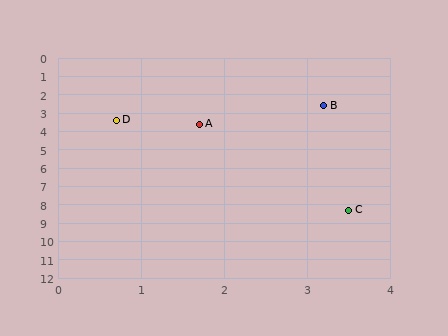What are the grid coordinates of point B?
Point B is at approximately (3.2, 2.6).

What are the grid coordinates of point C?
Point C is at approximately (3.5, 8.3).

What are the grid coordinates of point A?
Point A is at approximately (1.7, 3.6).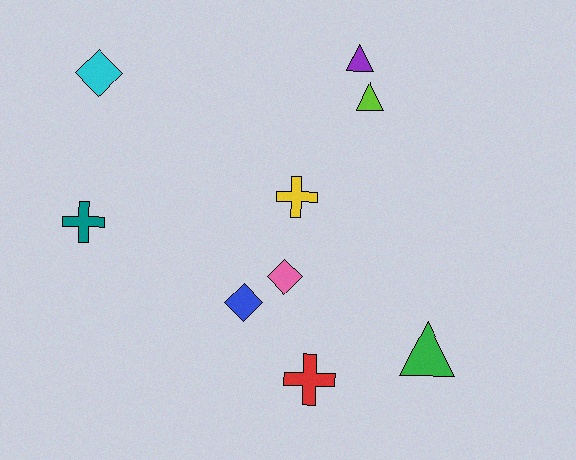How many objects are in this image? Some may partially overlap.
There are 9 objects.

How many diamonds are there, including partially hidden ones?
There are 3 diamonds.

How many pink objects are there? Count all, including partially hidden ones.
There is 1 pink object.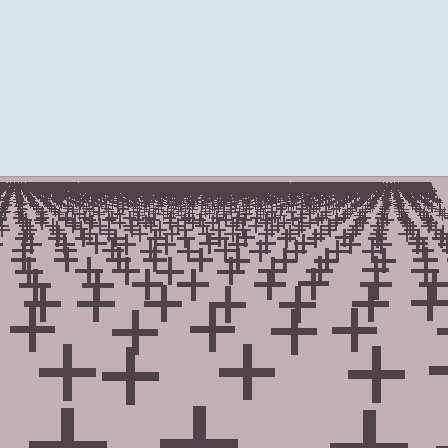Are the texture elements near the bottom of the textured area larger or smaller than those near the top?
Larger. Near the bottom, elements are closer to the viewer and appear at a bigger on-screen size.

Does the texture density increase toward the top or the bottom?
Density increases toward the top.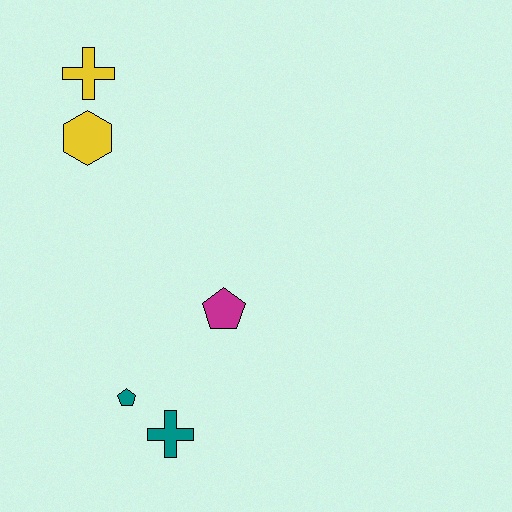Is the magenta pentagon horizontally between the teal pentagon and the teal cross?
No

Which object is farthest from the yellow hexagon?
The teal cross is farthest from the yellow hexagon.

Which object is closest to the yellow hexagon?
The yellow cross is closest to the yellow hexagon.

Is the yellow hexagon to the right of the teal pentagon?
No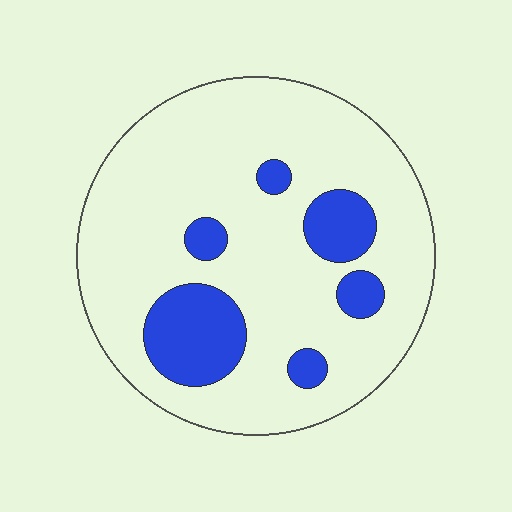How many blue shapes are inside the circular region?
6.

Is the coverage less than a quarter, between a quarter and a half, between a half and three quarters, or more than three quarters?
Less than a quarter.